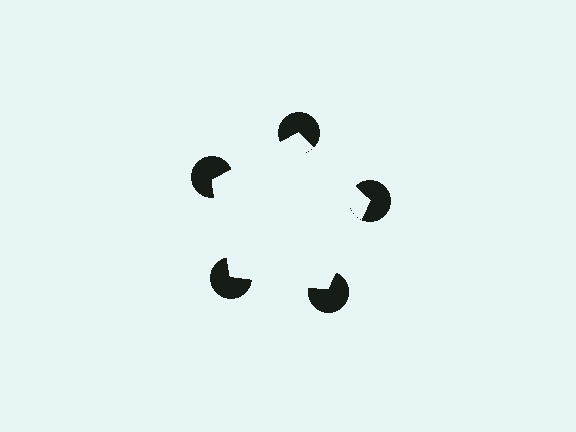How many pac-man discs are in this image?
There are 5 — one at each vertex of the illusory pentagon.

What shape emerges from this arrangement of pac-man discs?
An illusory pentagon — its edges are inferred from the aligned wedge cuts in the pac-man discs, not physically drawn.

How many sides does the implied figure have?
5 sides.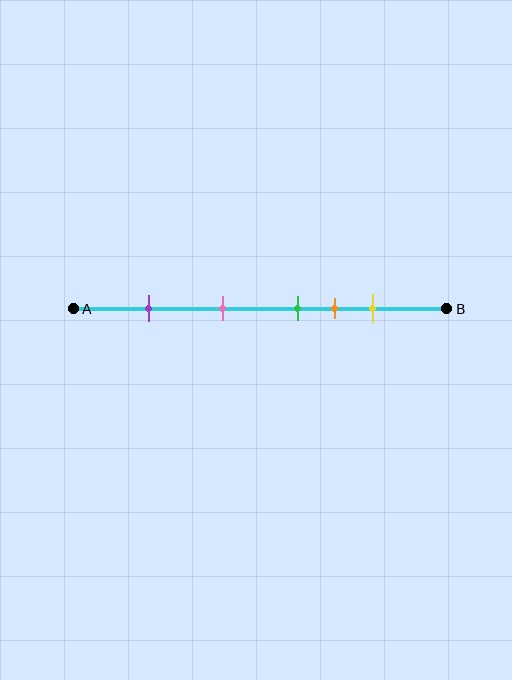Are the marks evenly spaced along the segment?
No, the marks are not evenly spaced.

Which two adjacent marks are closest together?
The green and orange marks are the closest adjacent pair.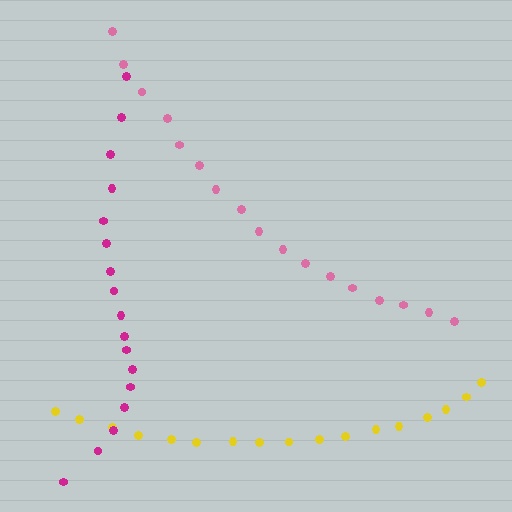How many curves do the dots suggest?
There are 3 distinct paths.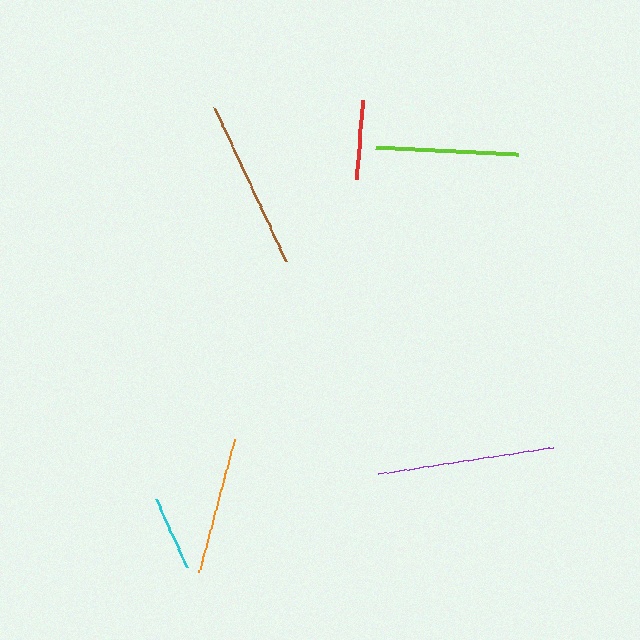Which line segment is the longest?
The purple line is the longest at approximately 176 pixels.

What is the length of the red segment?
The red segment is approximately 79 pixels long.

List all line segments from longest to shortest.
From longest to shortest: purple, brown, lime, orange, red, cyan.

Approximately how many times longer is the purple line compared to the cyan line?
The purple line is approximately 2.4 times the length of the cyan line.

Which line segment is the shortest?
The cyan line is the shortest at approximately 74 pixels.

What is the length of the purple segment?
The purple segment is approximately 176 pixels long.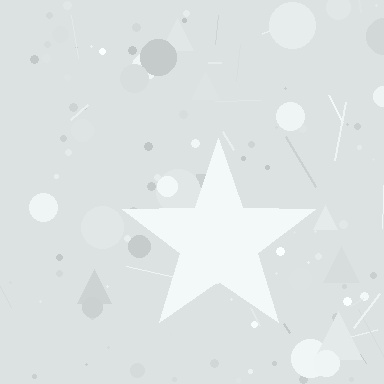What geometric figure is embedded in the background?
A star is embedded in the background.